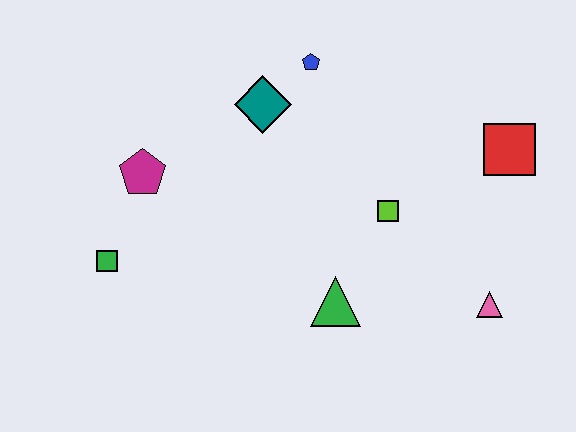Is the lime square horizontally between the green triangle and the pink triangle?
Yes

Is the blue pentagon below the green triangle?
No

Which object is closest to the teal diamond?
The blue pentagon is closest to the teal diamond.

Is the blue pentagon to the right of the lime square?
No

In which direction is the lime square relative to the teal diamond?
The lime square is to the right of the teal diamond.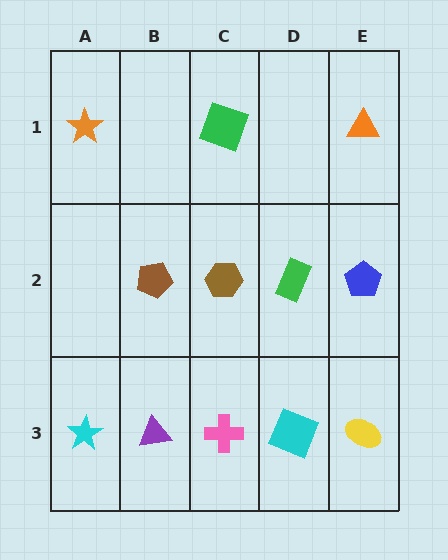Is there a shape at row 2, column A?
No, that cell is empty.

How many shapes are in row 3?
5 shapes.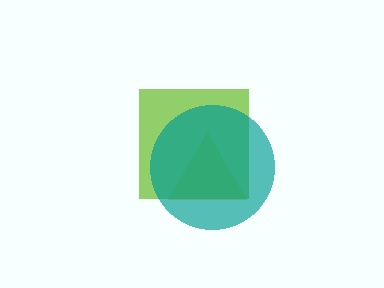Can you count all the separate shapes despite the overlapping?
Yes, there are 3 separate shapes.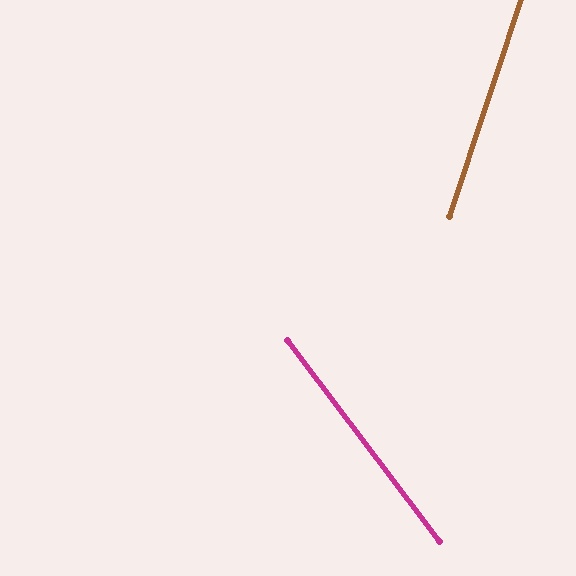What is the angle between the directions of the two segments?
Approximately 55 degrees.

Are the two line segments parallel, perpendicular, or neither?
Neither parallel nor perpendicular — they differ by about 55°.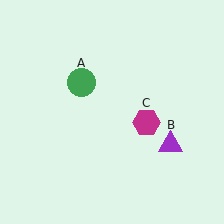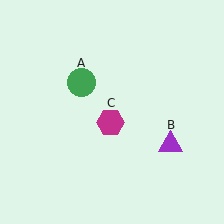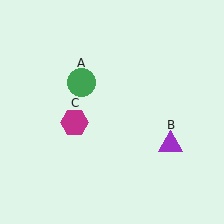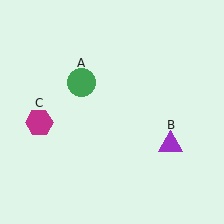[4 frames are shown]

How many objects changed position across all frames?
1 object changed position: magenta hexagon (object C).